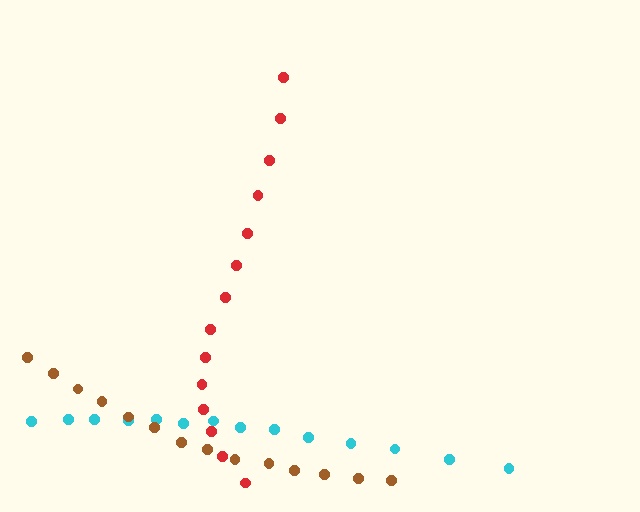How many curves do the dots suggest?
There are 3 distinct paths.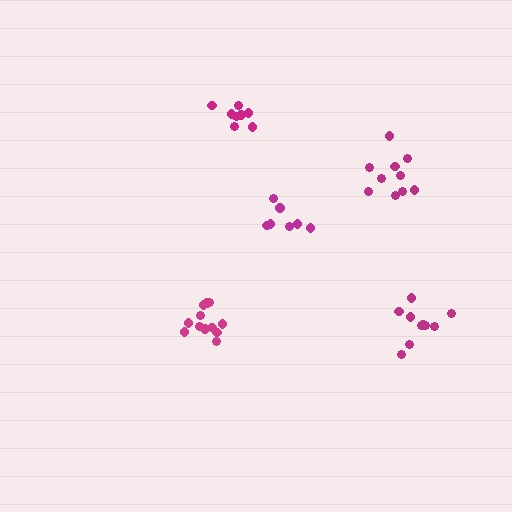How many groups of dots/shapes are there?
There are 5 groups.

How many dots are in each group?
Group 1: 10 dots, Group 2: 7 dots, Group 3: 9 dots, Group 4: 12 dots, Group 5: 10 dots (48 total).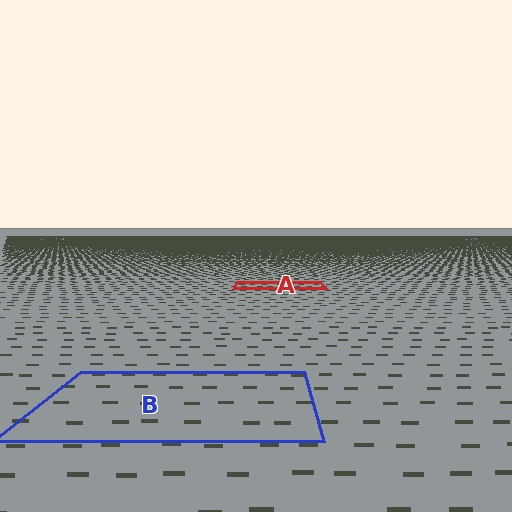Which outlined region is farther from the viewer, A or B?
Region A is farther from the viewer — the texture elements inside it appear smaller and more densely packed.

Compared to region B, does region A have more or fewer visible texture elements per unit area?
Region A has more texture elements per unit area — they are packed more densely because it is farther away.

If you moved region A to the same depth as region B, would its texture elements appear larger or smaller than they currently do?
They would appear larger. At a closer depth, the same texture elements are projected at a bigger on-screen size.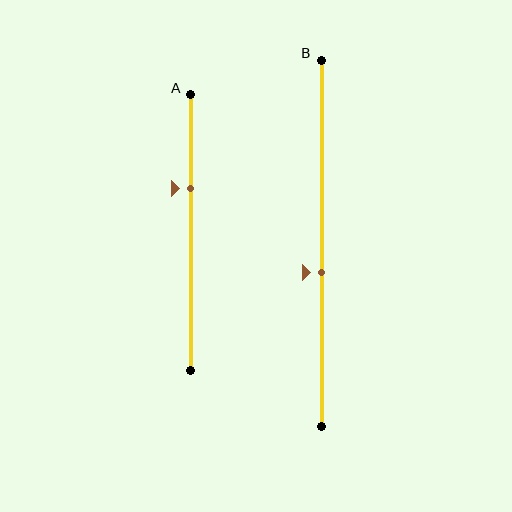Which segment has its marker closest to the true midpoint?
Segment B has its marker closest to the true midpoint.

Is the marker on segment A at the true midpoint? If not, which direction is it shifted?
No, the marker on segment A is shifted upward by about 16% of the segment length.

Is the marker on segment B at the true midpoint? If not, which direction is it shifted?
No, the marker on segment B is shifted downward by about 8% of the segment length.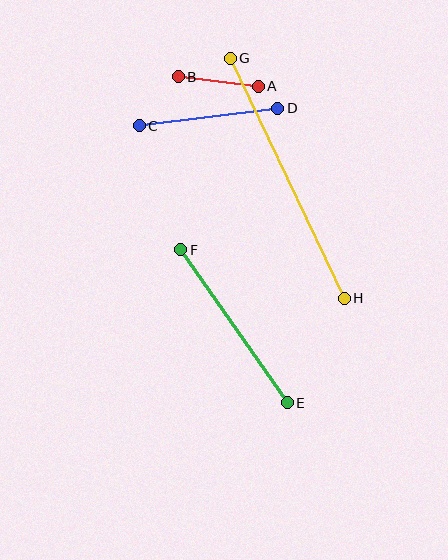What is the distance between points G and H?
The distance is approximately 266 pixels.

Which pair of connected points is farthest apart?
Points G and H are farthest apart.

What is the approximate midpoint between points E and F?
The midpoint is at approximately (234, 326) pixels.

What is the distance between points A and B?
The distance is approximately 81 pixels.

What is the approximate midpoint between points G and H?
The midpoint is at approximately (287, 178) pixels.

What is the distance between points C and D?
The distance is approximately 140 pixels.